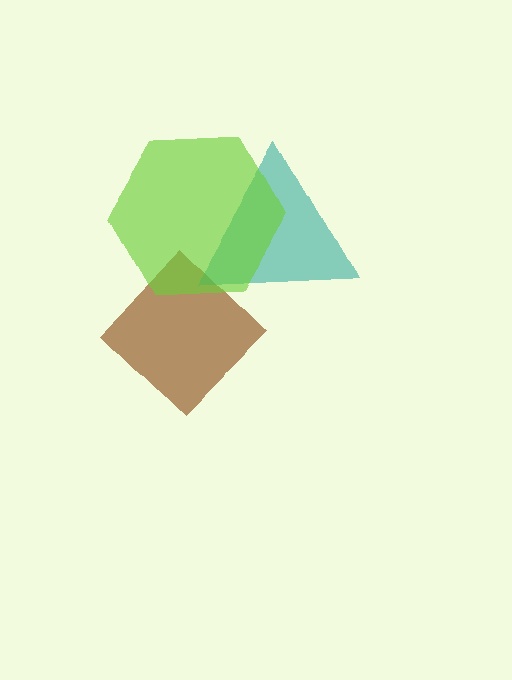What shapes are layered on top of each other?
The layered shapes are: a brown diamond, a teal triangle, a lime hexagon.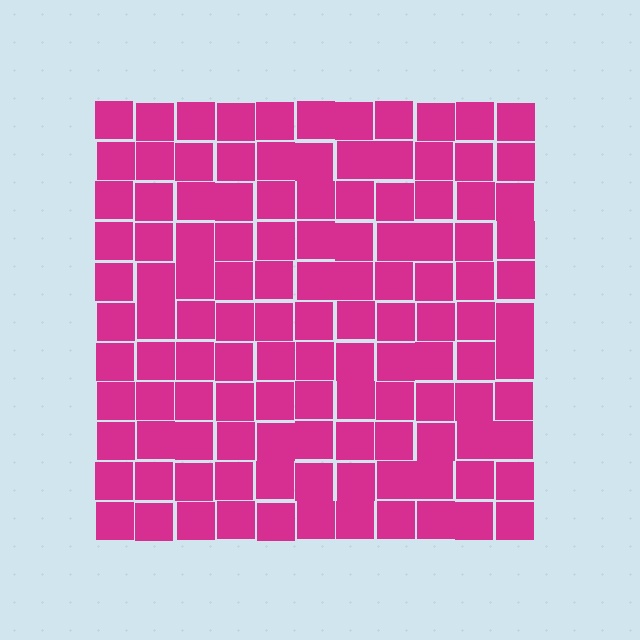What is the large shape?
The large shape is a square.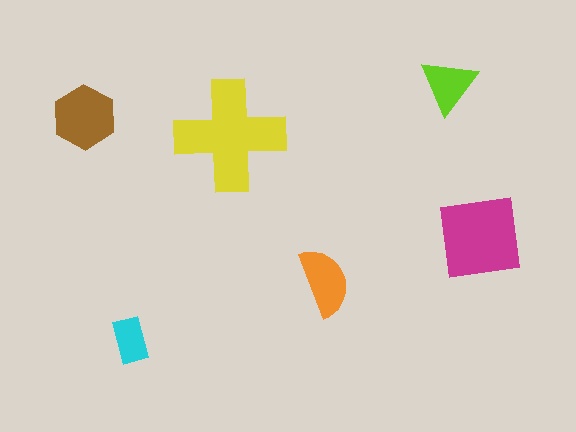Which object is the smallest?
The cyan rectangle.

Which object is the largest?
The yellow cross.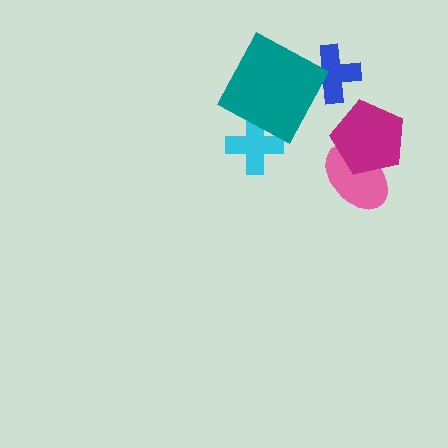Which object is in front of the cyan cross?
The teal square is in front of the cyan cross.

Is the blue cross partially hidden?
Yes, it is partially covered by another shape.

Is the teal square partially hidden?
No, no other shape covers it.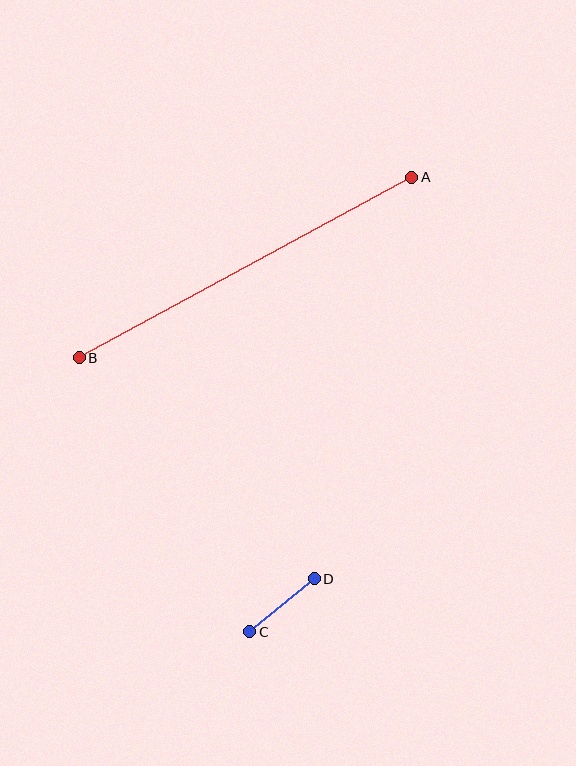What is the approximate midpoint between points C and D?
The midpoint is at approximately (282, 605) pixels.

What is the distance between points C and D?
The distance is approximately 84 pixels.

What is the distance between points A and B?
The distance is approximately 379 pixels.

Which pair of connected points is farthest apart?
Points A and B are farthest apart.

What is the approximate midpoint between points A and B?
The midpoint is at approximately (246, 267) pixels.